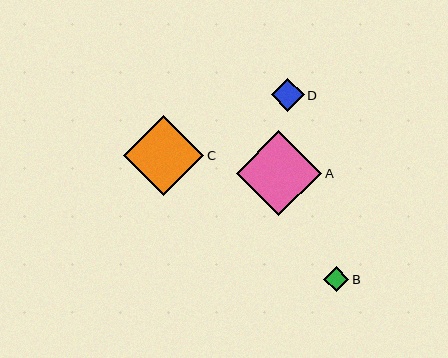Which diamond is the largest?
Diamond A is the largest with a size of approximately 86 pixels.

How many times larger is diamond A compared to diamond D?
Diamond A is approximately 2.6 times the size of diamond D.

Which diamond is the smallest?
Diamond B is the smallest with a size of approximately 26 pixels.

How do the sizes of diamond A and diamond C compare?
Diamond A and diamond C are approximately the same size.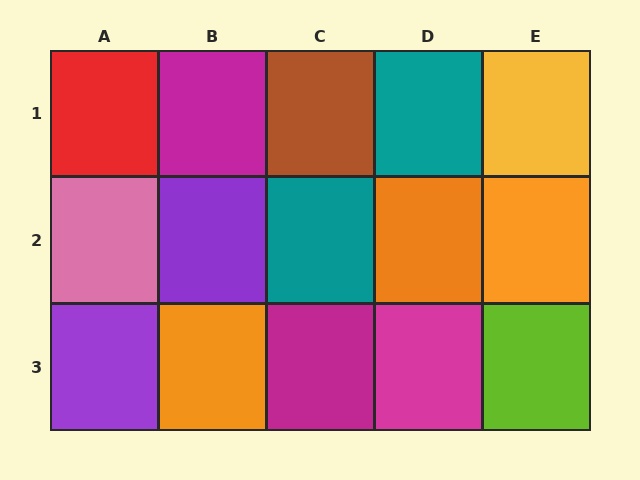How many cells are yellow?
1 cell is yellow.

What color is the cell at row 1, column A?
Red.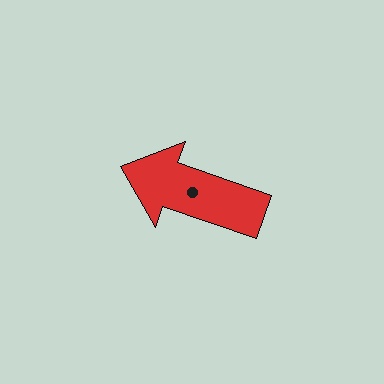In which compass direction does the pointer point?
West.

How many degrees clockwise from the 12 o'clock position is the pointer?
Approximately 289 degrees.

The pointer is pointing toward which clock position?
Roughly 10 o'clock.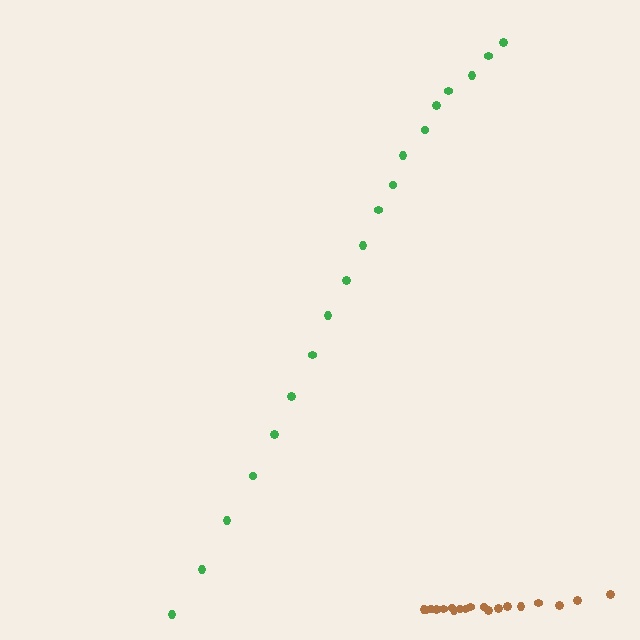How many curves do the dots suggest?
There are 2 distinct paths.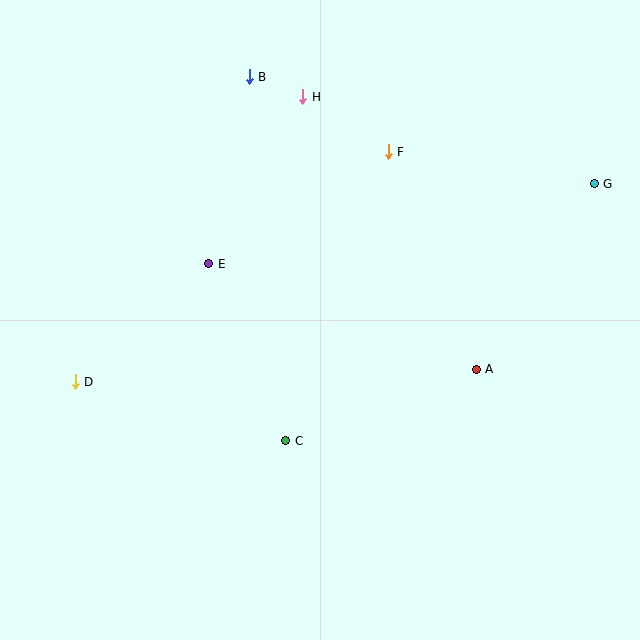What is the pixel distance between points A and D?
The distance between A and D is 401 pixels.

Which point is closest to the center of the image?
Point E at (209, 264) is closest to the center.